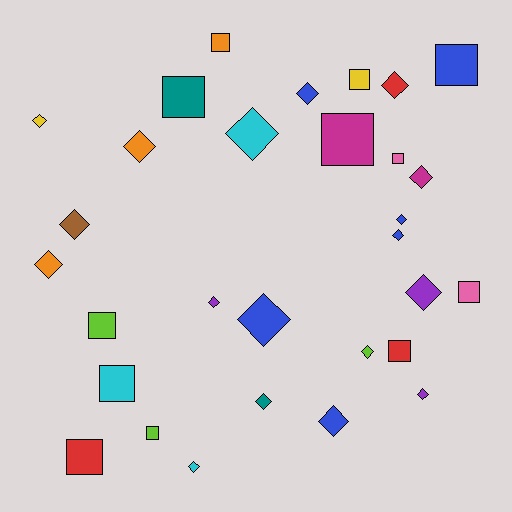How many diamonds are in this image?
There are 18 diamonds.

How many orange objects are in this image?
There are 3 orange objects.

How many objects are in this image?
There are 30 objects.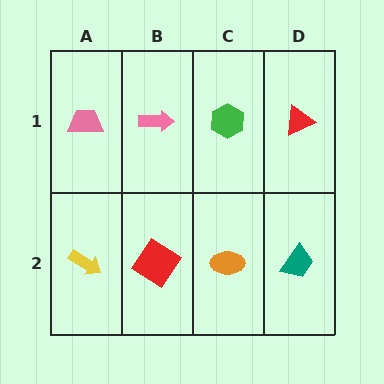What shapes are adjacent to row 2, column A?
A pink trapezoid (row 1, column A), a red diamond (row 2, column B).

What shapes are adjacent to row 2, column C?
A green hexagon (row 1, column C), a red diamond (row 2, column B), a teal trapezoid (row 2, column D).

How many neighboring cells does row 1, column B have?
3.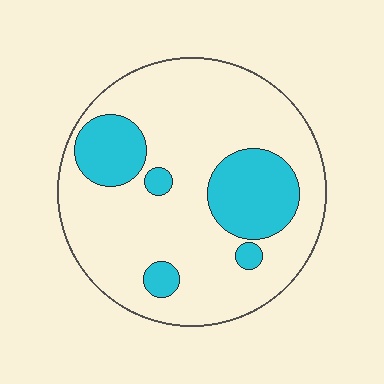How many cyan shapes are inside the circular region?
5.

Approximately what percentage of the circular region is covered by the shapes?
Approximately 25%.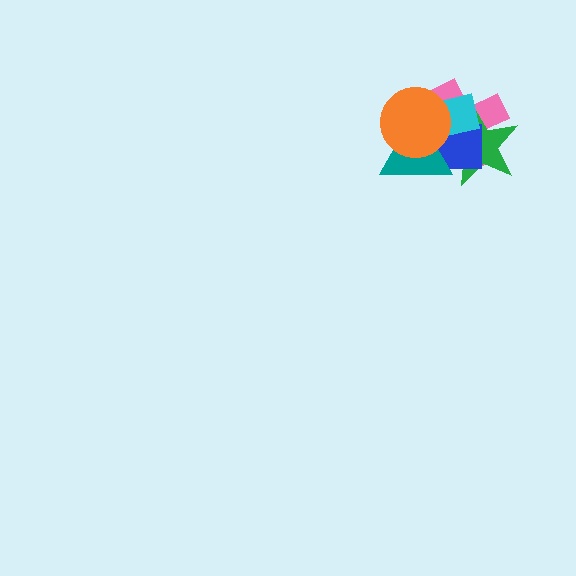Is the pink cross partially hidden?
Yes, it is partially covered by another shape.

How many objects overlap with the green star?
5 objects overlap with the green star.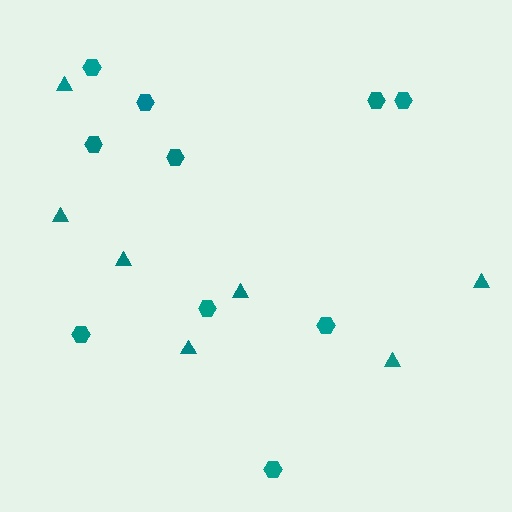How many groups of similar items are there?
There are 2 groups: one group of triangles (7) and one group of hexagons (10).